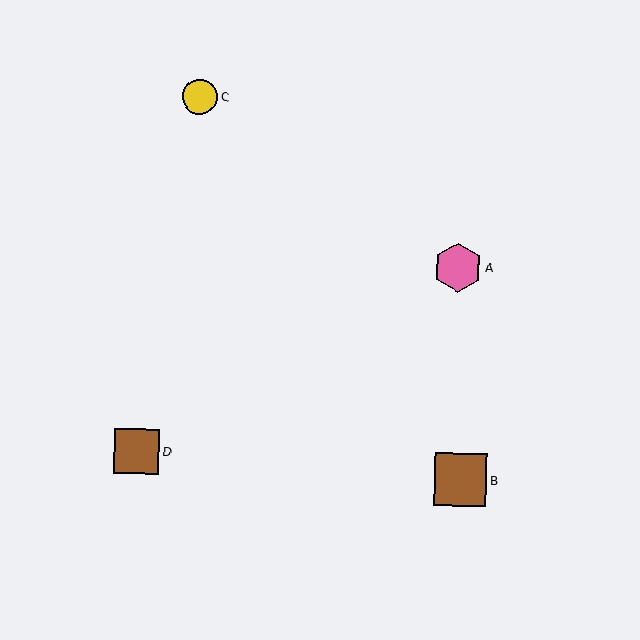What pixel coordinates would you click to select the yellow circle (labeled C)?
Click at (200, 97) to select the yellow circle C.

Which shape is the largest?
The brown square (labeled B) is the largest.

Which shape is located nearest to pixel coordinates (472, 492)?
The brown square (labeled B) at (460, 480) is nearest to that location.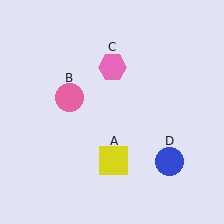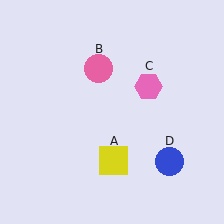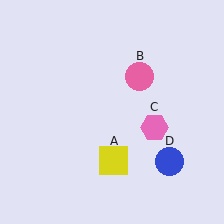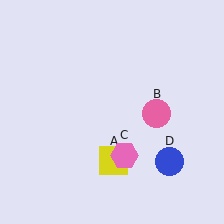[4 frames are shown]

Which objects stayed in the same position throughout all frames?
Yellow square (object A) and blue circle (object D) remained stationary.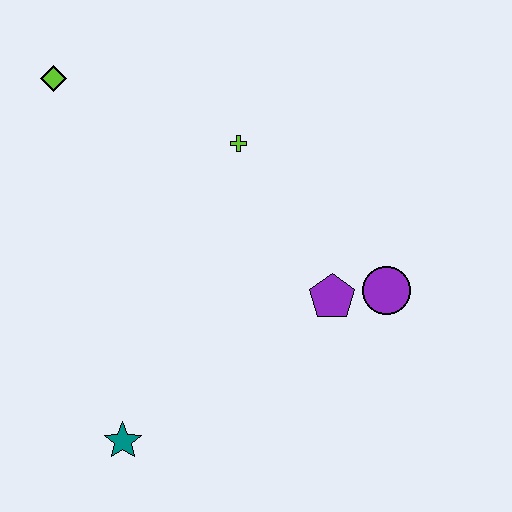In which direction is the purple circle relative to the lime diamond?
The purple circle is to the right of the lime diamond.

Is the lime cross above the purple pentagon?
Yes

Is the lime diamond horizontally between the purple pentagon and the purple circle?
No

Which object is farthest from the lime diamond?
The purple circle is farthest from the lime diamond.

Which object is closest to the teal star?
The purple pentagon is closest to the teal star.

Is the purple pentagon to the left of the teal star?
No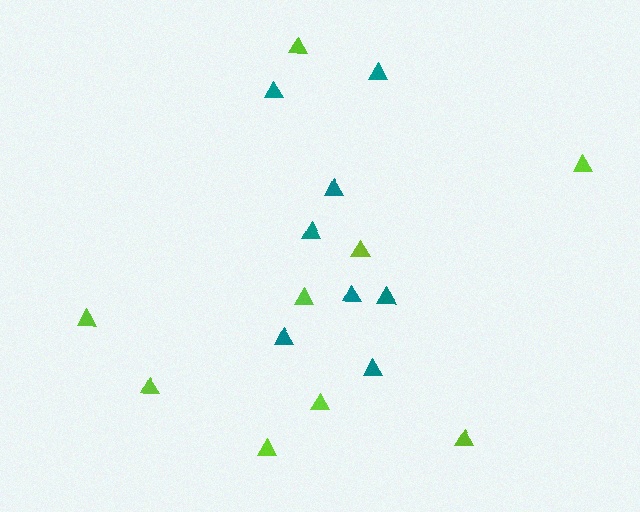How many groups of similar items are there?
There are 2 groups: one group of teal triangles (8) and one group of lime triangles (9).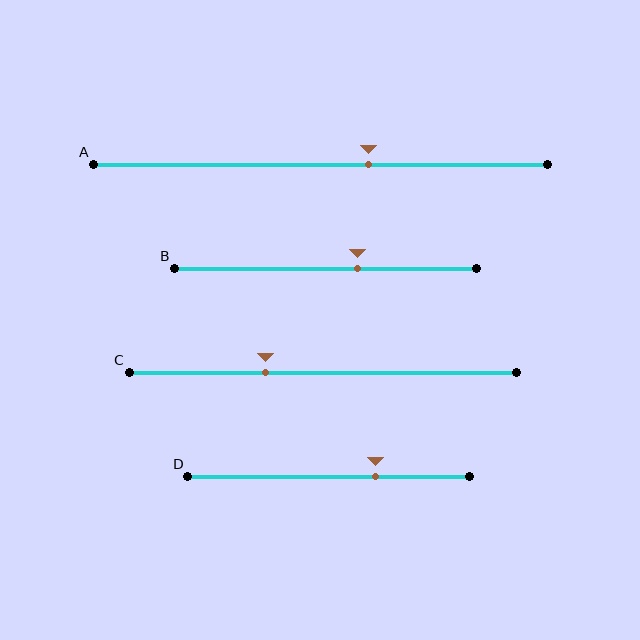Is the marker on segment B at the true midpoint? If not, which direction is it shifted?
No, the marker on segment B is shifted to the right by about 10% of the segment length.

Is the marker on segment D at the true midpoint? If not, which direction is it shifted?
No, the marker on segment D is shifted to the right by about 17% of the segment length.